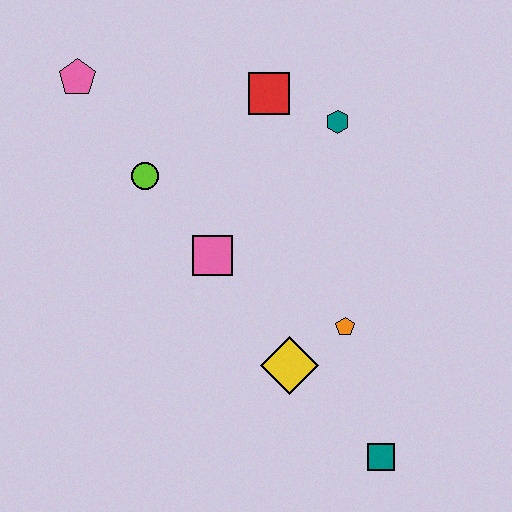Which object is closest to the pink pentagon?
The lime circle is closest to the pink pentagon.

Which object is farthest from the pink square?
The teal square is farthest from the pink square.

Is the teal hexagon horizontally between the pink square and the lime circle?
No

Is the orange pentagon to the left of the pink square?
No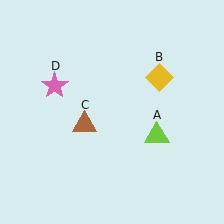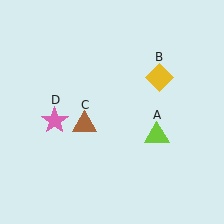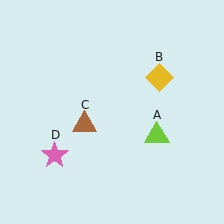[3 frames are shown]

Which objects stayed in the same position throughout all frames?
Lime triangle (object A) and yellow diamond (object B) and brown triangle (object C) remained stationary.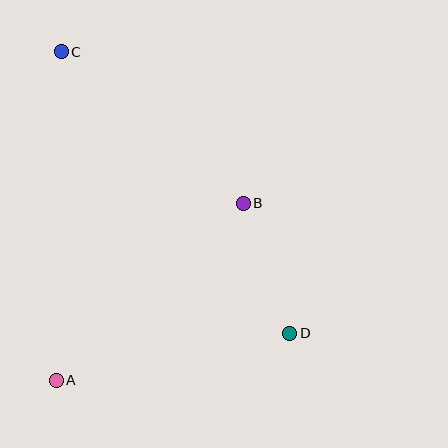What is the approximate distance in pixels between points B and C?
The distance between B and C is approximately 237 pixels.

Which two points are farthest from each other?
Points C and D are farthest from each other.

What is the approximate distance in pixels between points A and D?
The distance between A and D is approximately 238 pixels.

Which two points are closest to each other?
Points B and D are closest to each other.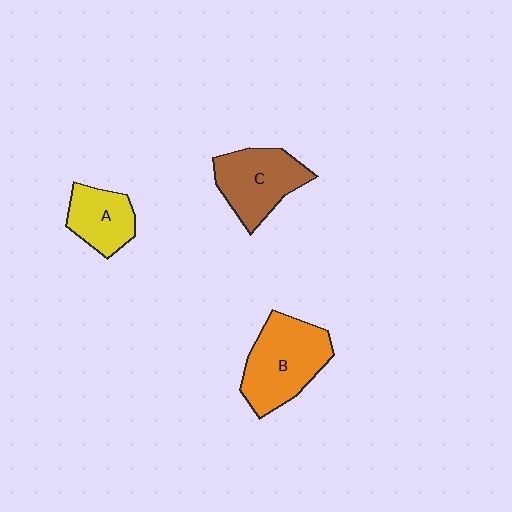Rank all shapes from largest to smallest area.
From largest to smallest: B (orange), C (brown), A (yellow).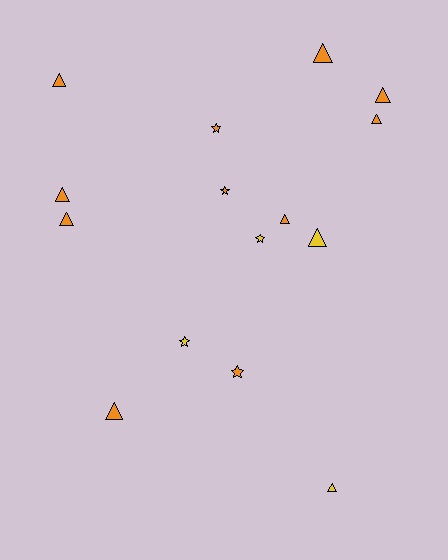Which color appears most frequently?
Orange, with 11 objects.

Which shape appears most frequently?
Triangle, with 10 objects.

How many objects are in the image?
There are 15 objects.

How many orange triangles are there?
There are 8 orange triangles.